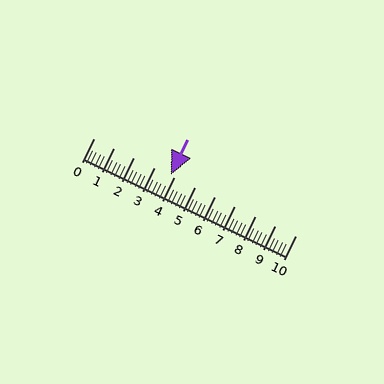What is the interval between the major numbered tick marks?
The major tick marks are spaced 1 units apart.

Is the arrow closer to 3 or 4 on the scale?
The arrow is closer to 4.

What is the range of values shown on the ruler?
The ruler shows values from 0 to 10.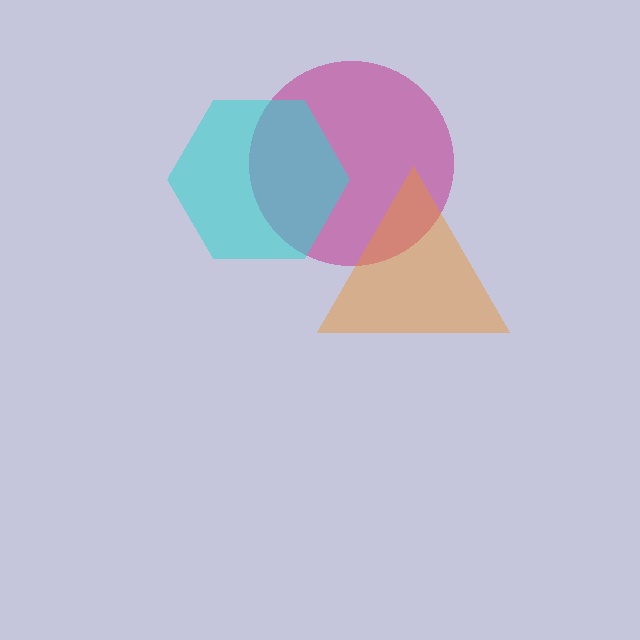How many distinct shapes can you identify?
There are 3 distinct shapes: a magenta circle, an orange triangle, a cyan hexagon.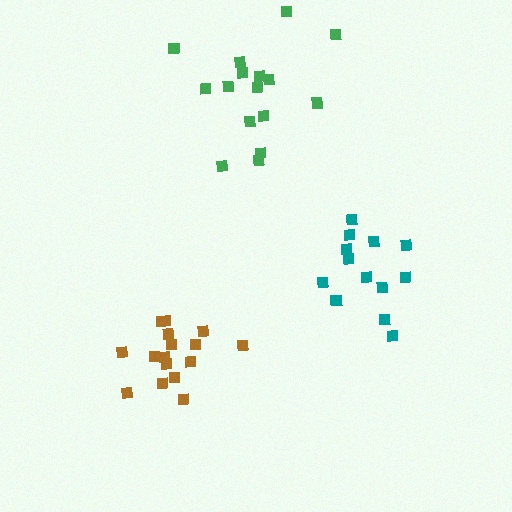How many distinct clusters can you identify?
There are 3 distinct clusters.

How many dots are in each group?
Group 1: 16 dots, Group 2: 16 dots, Group 3: 13 dots (45 total).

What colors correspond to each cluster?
The clusters are colored: green, brown, teal.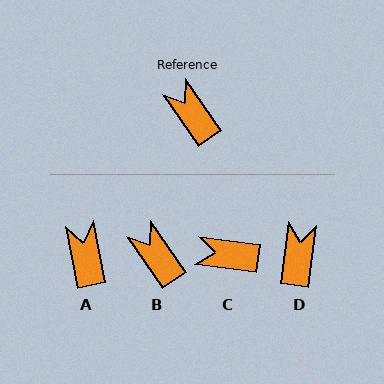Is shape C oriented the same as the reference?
No, it is off by about 48 degrees.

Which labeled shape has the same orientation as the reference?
B.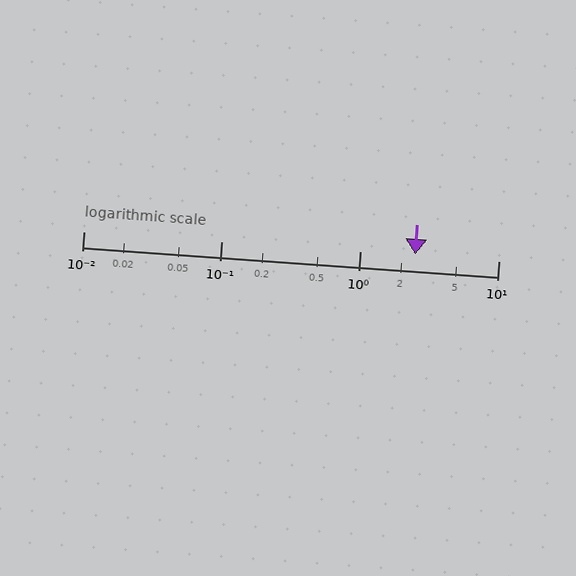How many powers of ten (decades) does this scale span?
The scale spans 3 decades, from 0.01 to 10.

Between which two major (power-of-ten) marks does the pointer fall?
The pointer is between 1 and 10.